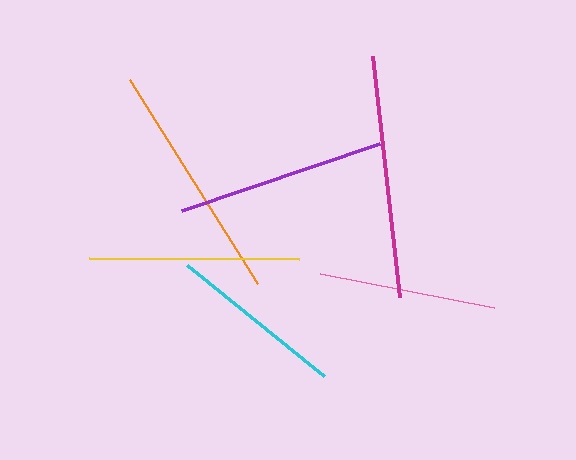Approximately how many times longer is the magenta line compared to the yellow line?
The magenta line is approximately 1.2 times the length of the yellow line.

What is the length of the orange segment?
The orange segment is approximately 241 pixels long.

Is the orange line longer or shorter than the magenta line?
The magenta line is longer than the orange line.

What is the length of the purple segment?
The purple segment is approximately 209 pixels long.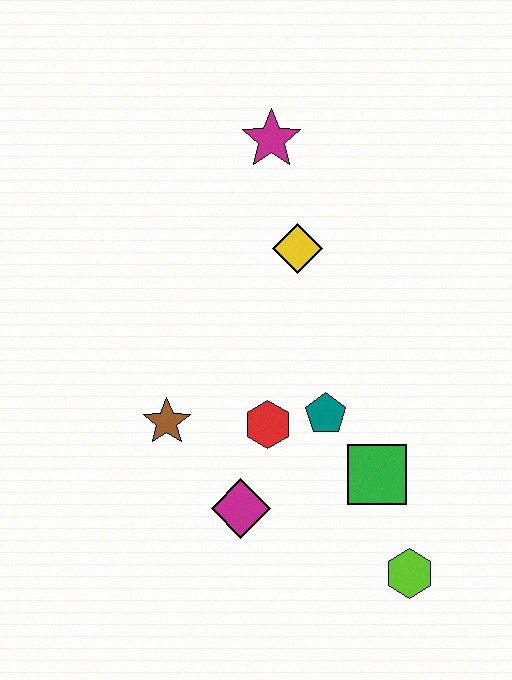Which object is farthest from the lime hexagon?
The magenta star is farthest from the lime hexagon.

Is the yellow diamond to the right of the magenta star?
Yes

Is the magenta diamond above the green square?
No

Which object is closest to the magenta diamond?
The red hexagon is closest to the magenta diamond.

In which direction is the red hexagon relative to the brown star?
The red hexagon is to the right of the brown star.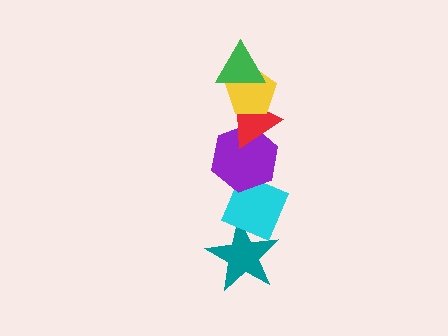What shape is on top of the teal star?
The cyan diamond is on top of the teal star.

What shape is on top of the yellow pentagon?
The green triangle is on top of the yellow pentagon.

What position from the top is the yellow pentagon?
The yellow pentagon is 2nd from the top.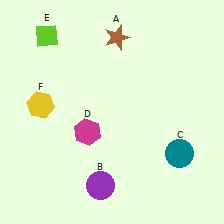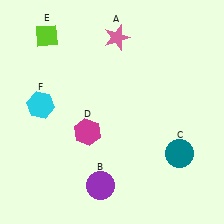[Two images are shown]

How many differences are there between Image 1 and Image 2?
There are 2 differences between the two images.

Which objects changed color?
A changed from brown to pink. F changed from yellow to cyan.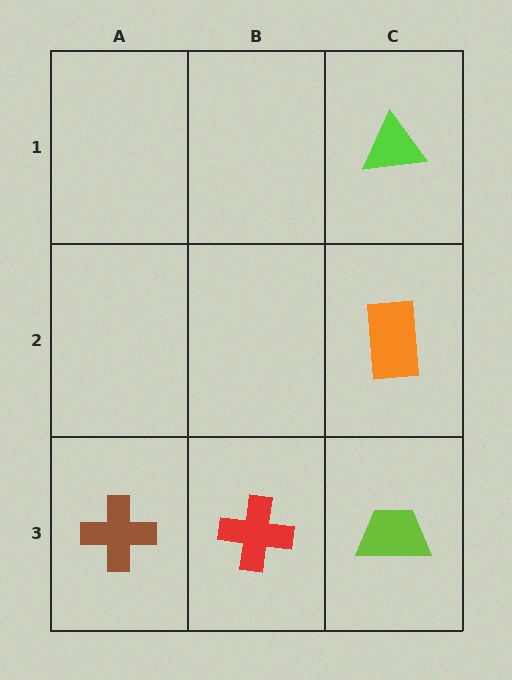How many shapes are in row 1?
1 shape.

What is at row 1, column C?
A lime triangle.